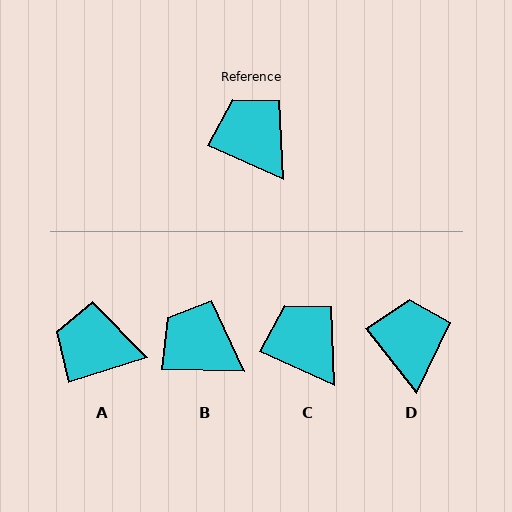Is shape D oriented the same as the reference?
No, it is off by about 29 degrees.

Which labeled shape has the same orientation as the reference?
C.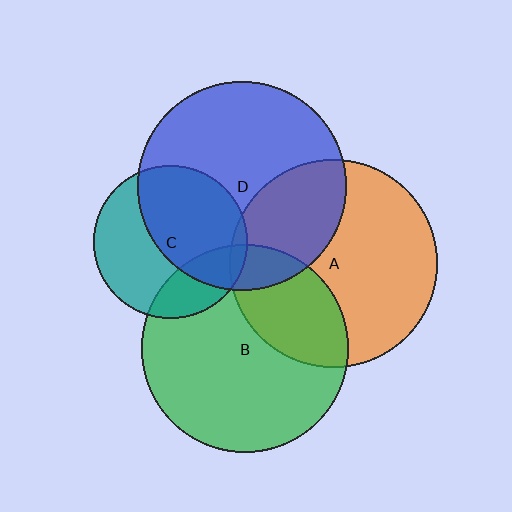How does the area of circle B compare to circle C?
Approximately 1.8 times.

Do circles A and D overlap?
Yes.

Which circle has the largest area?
Circle D (blue).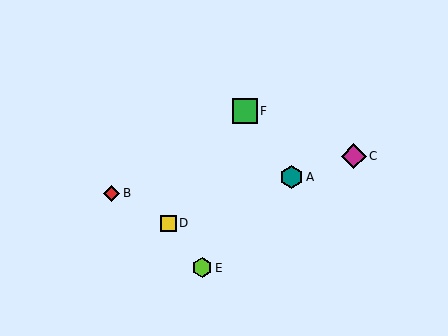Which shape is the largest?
The magenta diamond (labeled C) is the largest.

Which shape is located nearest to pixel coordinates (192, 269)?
The lime hexagon (labeled E) at (202, 268) is nearest to that location.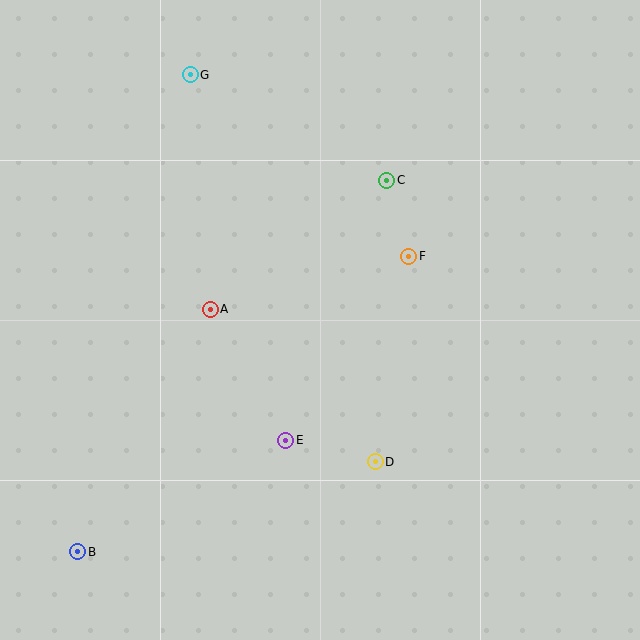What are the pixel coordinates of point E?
Point E is at (286, 440).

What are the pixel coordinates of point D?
Point D is at (375, 462).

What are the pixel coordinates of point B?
Point B is at (78, 552).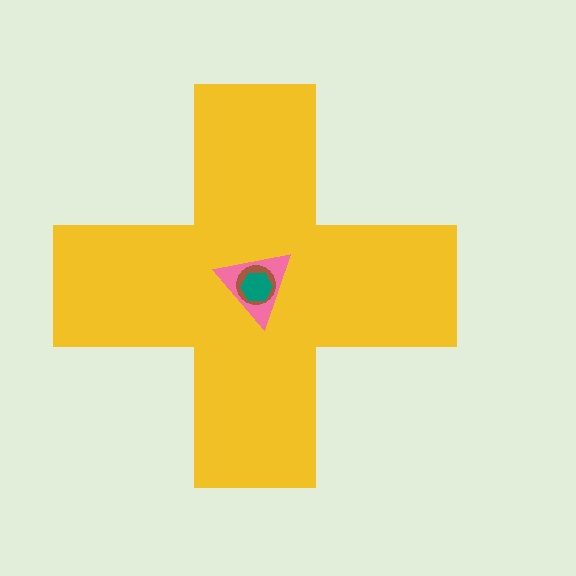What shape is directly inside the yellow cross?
The pink triangle.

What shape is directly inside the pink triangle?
The brown circle.